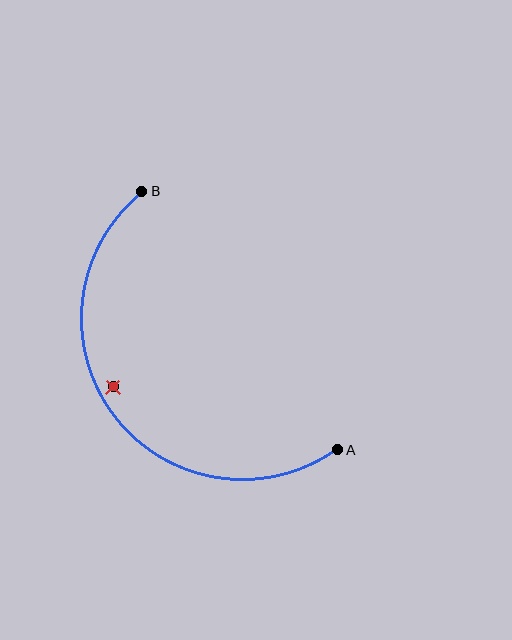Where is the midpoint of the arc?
The arc midpoint is the point on the curve farthest from the straight line joining A and B. It sits below and to the left of that line.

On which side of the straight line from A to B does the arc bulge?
The arc bulges below and to the left of the straight line connecting A and B.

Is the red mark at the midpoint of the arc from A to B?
No — the red mark does not lie on the arc at all. It sits slightly inside the curve.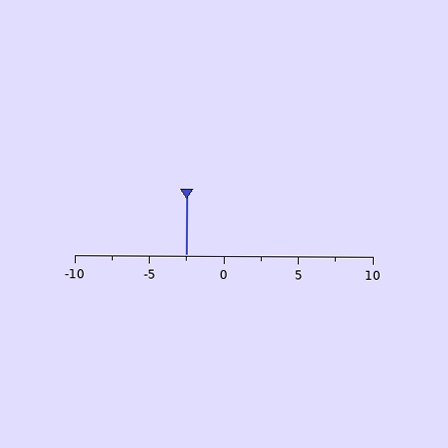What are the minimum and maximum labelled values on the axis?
The axis runs from -10 to 10.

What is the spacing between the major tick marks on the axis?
The major ticks are spaced 5 apart.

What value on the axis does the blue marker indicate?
The marker indicates approximately -2.5.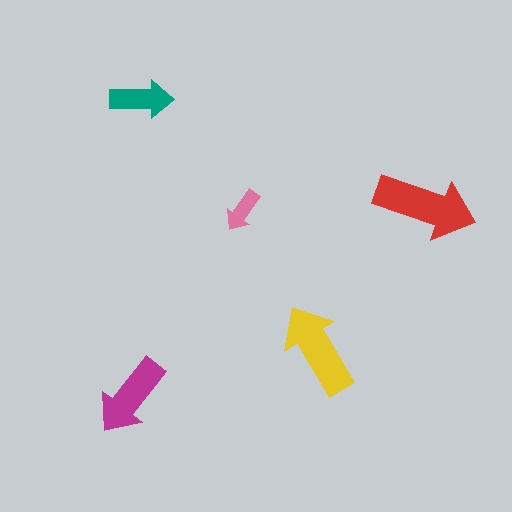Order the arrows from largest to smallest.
the red one, the yellow one, the magenta one, the teal one, the pink one.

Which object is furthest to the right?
The red arrow is rightmost.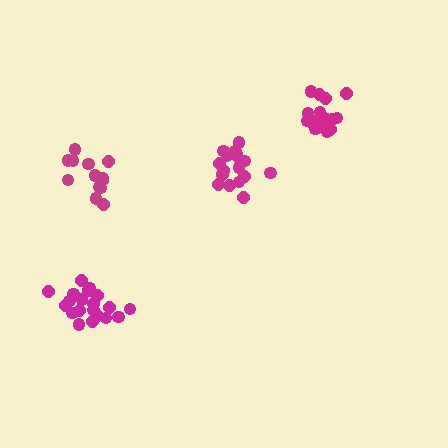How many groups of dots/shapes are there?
There are 4 groups.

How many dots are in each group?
Group 1: 18 dots, Group 2: 15 dots, Group 3: 21 dots, Group 4: 17 dots (71 total).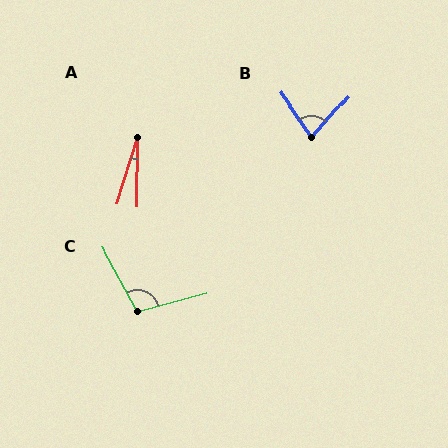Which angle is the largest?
C, at approximately 103 degrees.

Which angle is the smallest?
A, at approximately 17 degrees.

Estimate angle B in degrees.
Approximately 75 degrees.